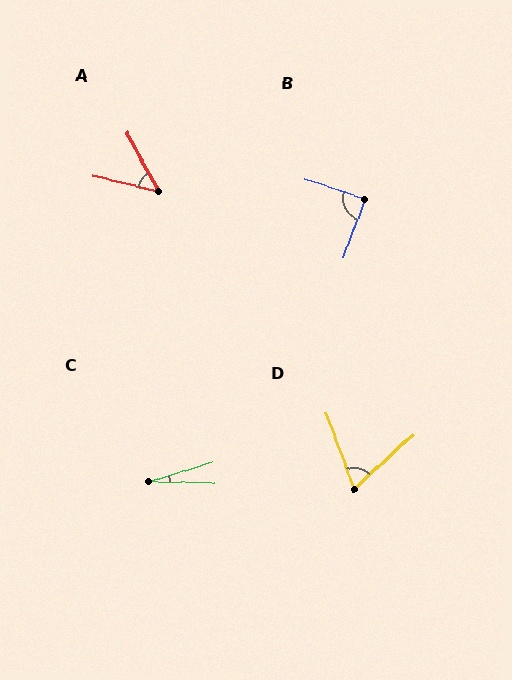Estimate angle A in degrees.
Approximately 47 degrees.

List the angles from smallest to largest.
C (17°), A (47°), D (67°), B (88°).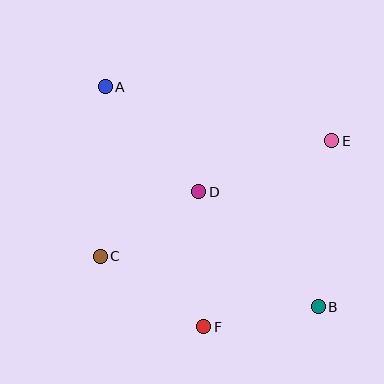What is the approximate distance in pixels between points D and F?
The distance between D and F is approximately 135 pixels.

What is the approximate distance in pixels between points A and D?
The distance between A and D is approximately 140 pixels.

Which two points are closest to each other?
Points B and F are closest to each other.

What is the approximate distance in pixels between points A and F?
The distance between A and F is approximately 259 pixels.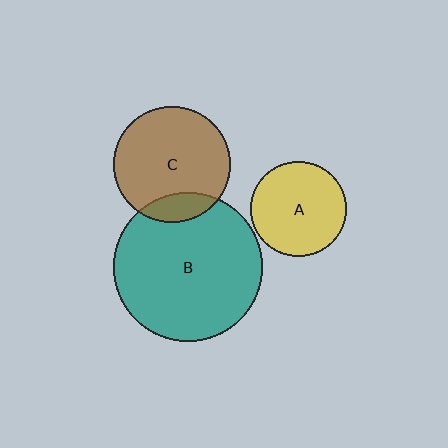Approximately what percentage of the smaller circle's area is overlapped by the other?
Approximately 15%.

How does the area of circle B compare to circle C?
Approximately 1.6 times.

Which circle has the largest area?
Circle B (teal).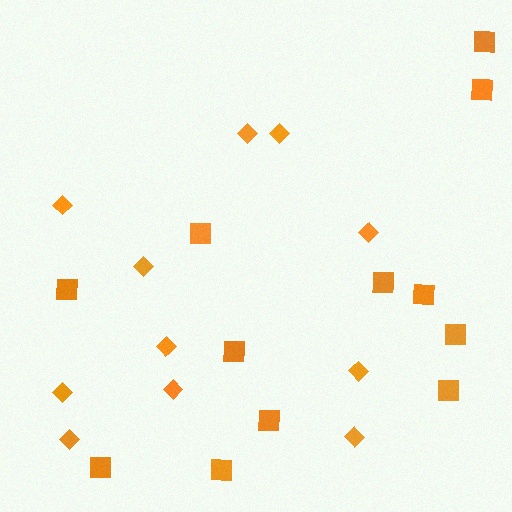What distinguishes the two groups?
There are 2 groups: one group of squares (12) and one group of diamonds (11).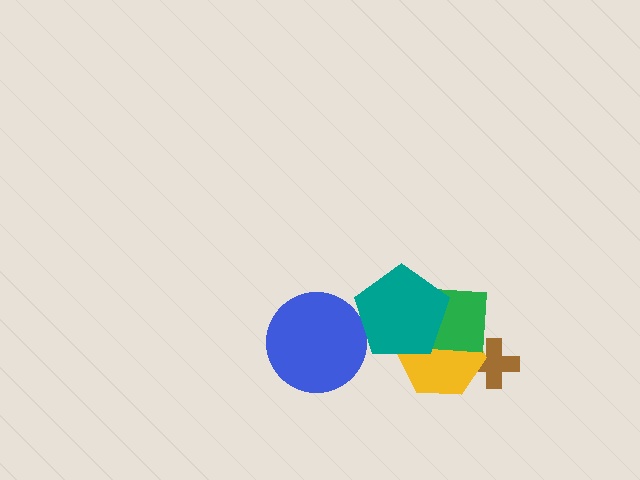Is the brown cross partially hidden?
Yes, it is partially covered by another shape.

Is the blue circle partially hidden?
No, no other shape covers it.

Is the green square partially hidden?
Yes, it is partially covered by another shape.